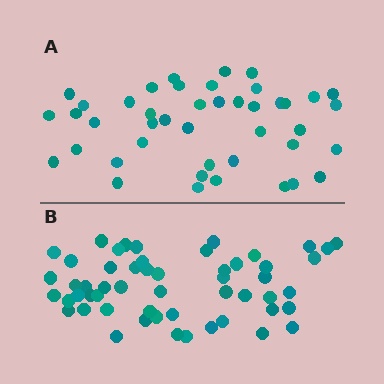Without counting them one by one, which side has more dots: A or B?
Region B (the bottom region) has more dots.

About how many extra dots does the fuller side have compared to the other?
Region B has roughly 12 or so more dots than region A.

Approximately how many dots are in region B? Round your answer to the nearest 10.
About 50 dots. (The exact count is 54, which rounds to 50.)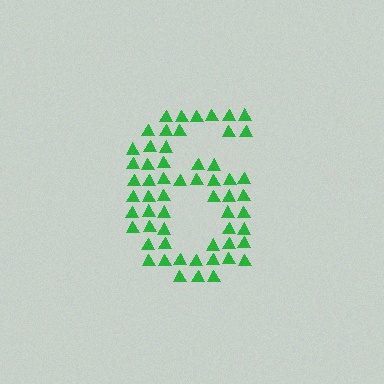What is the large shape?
The large shape is the digit 6.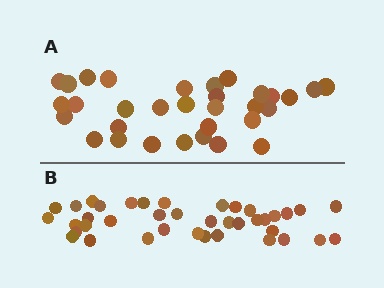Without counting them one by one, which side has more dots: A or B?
Region B (the bottom region) has more dots.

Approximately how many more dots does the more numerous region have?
Region B has roughly 8 or so more dots than region A.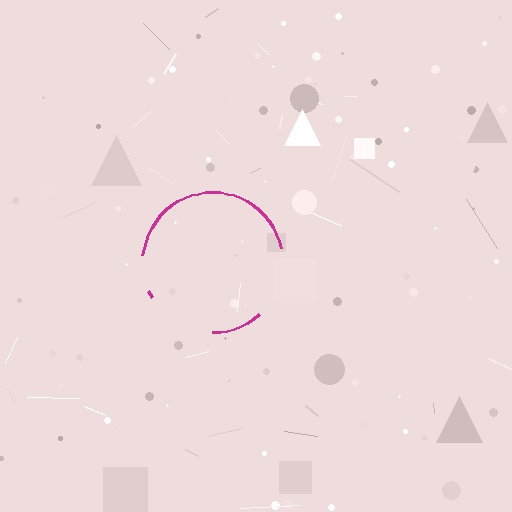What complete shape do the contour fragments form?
The contour fragments form a circle.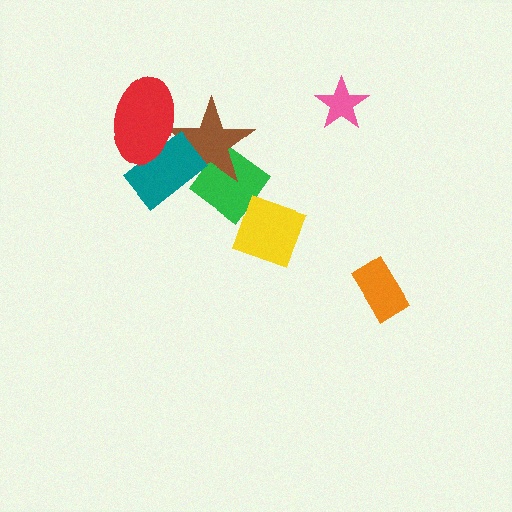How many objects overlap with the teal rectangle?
2 objects overlap with the teal rectangle.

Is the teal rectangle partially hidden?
Yes, it is partially covered by another shape.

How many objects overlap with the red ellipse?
2 objects overlap with the red ellipse.